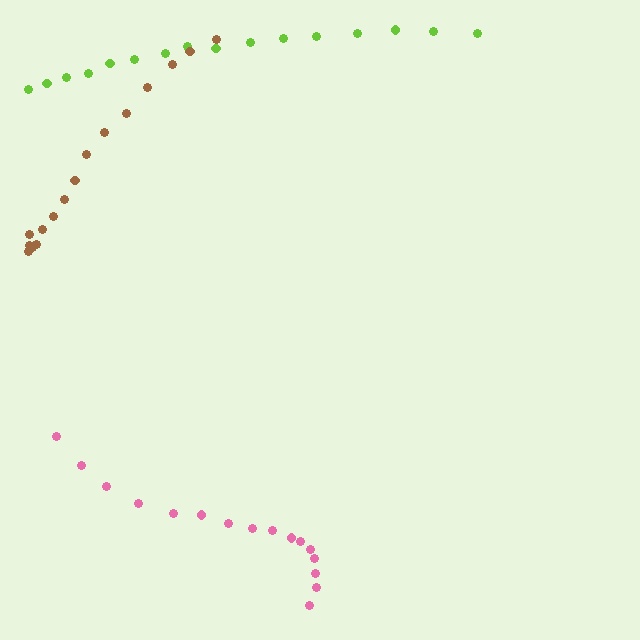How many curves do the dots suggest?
There are 3 distinct paths.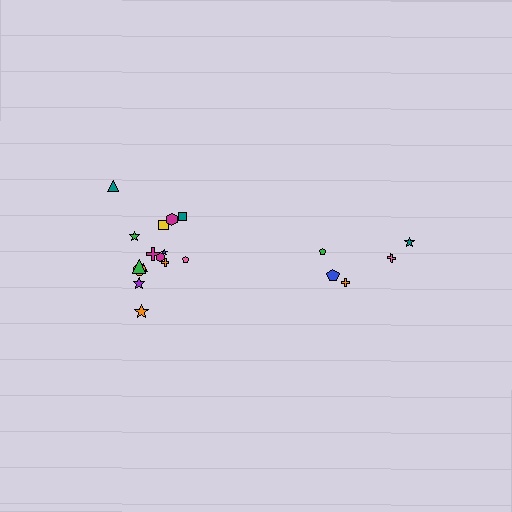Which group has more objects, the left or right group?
The left group.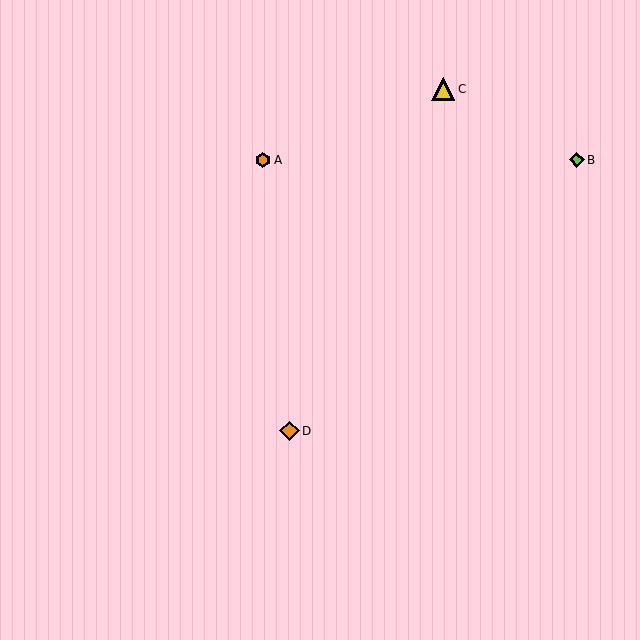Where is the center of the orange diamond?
The center of the orange diamond is at (290, 431).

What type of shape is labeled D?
Shape D is an orange diamond.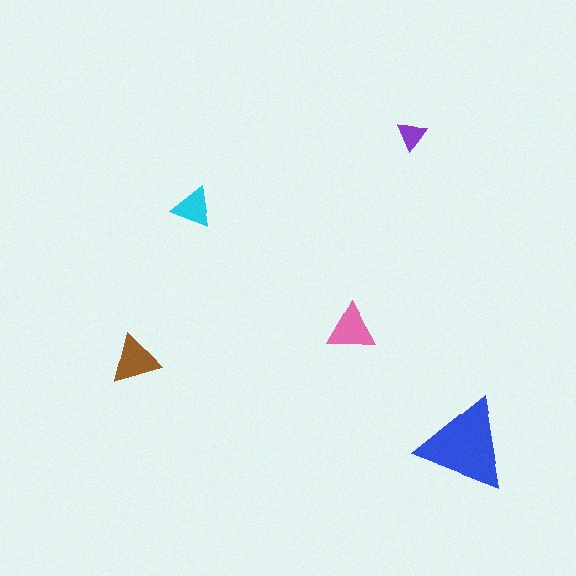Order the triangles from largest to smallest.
the blue one, the brown one, the pink one, the cyan one, the purple one.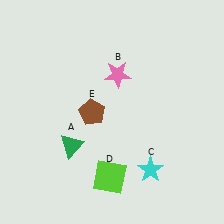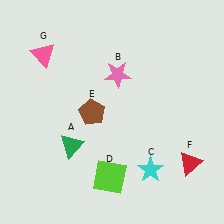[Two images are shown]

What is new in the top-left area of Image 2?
A pink triangle (G) was added in the top-left area of Image 2.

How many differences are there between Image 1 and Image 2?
There are 2 differences between the two images.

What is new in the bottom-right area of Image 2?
A red triangle (F) was added in the bottom-right area of Image 2.